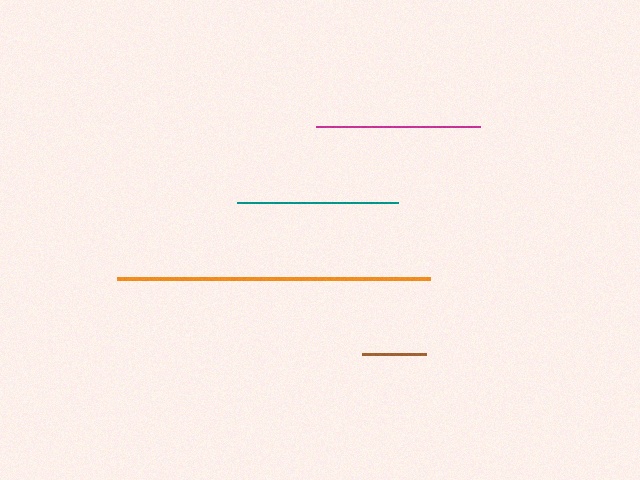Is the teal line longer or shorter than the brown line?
The teal line is longer than the brown line.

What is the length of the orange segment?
The orange segment is approximately 313 pixels long.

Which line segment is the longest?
The orange line is the longest at approximately 313 pixels.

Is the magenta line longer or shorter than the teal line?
The magenta line is longer than the teal line.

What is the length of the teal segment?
The teal segment is approximately 161 pixels long.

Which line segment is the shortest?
The brown line is the shortest at approximately 65 pixels.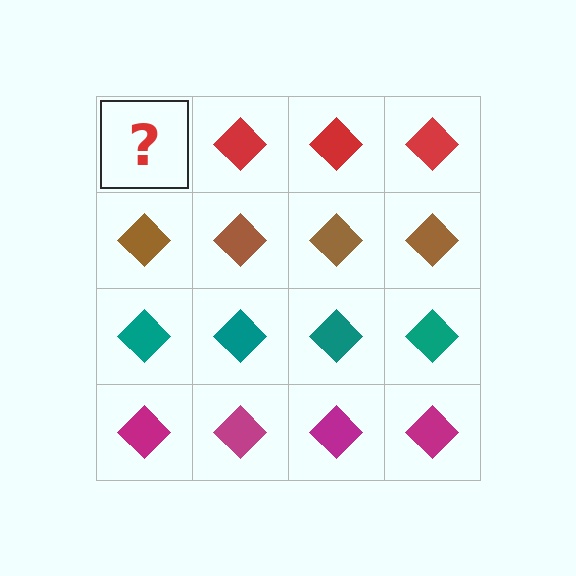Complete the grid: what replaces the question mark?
The question mark should be replaced with a red diamond.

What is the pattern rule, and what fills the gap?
The rule is that each row has a consistent color. The gap should be filled with a red diamond.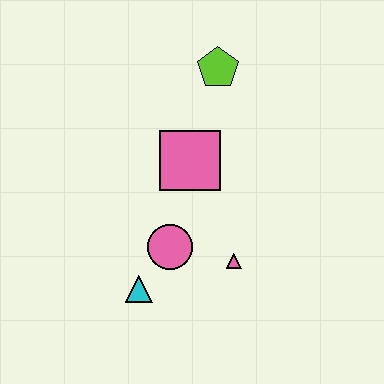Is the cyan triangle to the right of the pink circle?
No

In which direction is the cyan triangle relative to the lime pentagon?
The cyan triangle is below the lime pentagon.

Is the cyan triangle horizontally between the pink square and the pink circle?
No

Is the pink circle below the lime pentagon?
Yes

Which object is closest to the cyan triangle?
The pink circle is closest to the cyan triangle.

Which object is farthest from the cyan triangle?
The lime pentagon is farthest from the cyan triangle.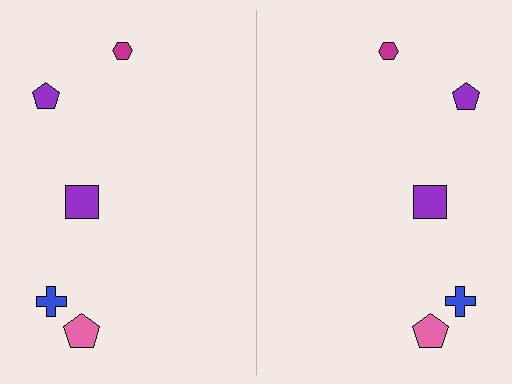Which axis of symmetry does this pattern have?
The pattern has a vertical axis of symmetry running through the center of the image.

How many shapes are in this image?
There are 10 shapes in this image.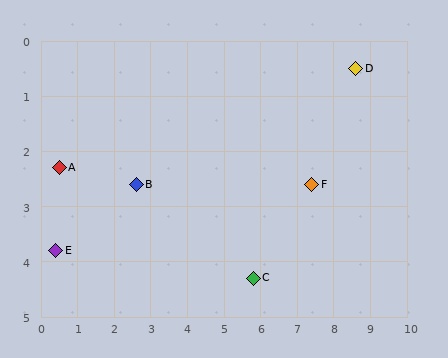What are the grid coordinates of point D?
Point D is at approximately (8.6, 0.5).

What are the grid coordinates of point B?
Point B is at approximately (2.6, 2.6).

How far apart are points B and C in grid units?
Points B and C are about 3.6 grid units apart.